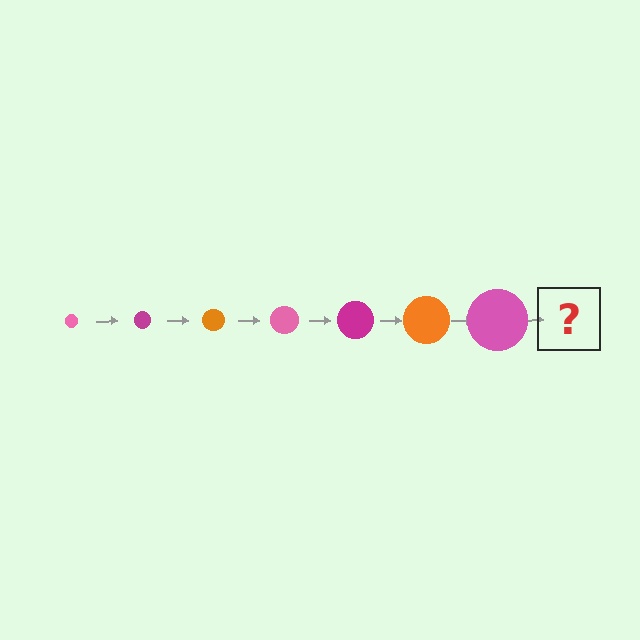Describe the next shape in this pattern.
It should be a magenta circle, larger than the previous one.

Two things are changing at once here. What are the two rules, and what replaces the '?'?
The two rules are that the circle grows larger each step and the color cycles through pink, magenta, and orange. The '?' should be a magenta circle, larger than the previous one.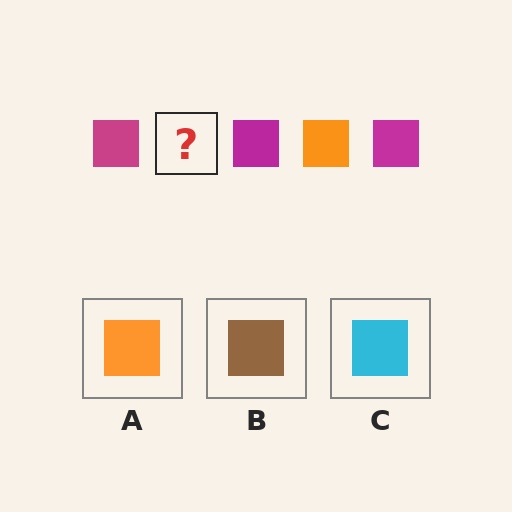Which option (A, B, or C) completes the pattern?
A.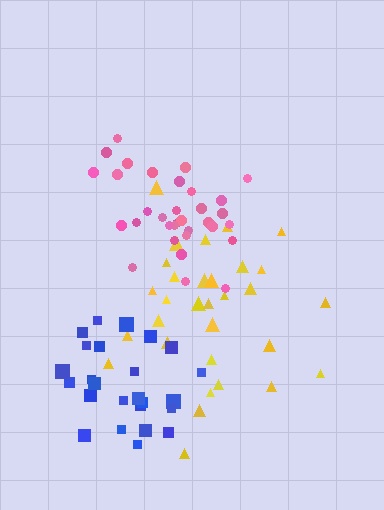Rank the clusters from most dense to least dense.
pink, blue, yellow.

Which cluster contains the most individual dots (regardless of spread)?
Pink (33).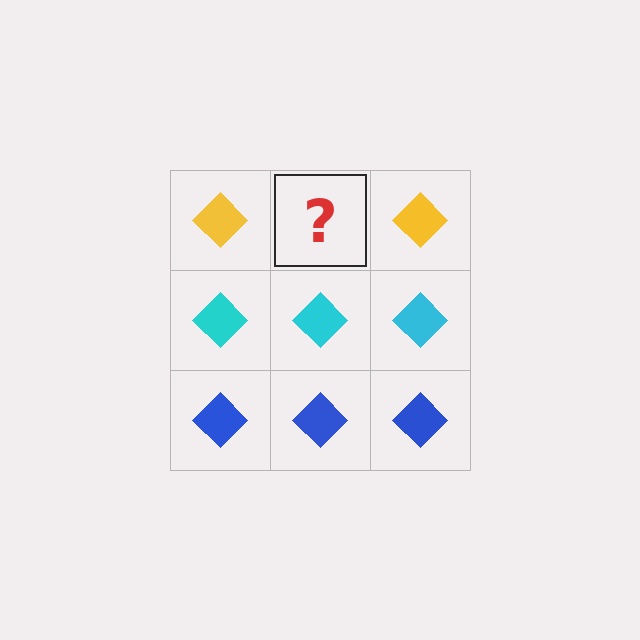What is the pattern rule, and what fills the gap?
The rule is that each row has a consistent color. The gap should be filled with a yellow diamond.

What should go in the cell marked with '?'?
The missing cell should contain a yellow diamond.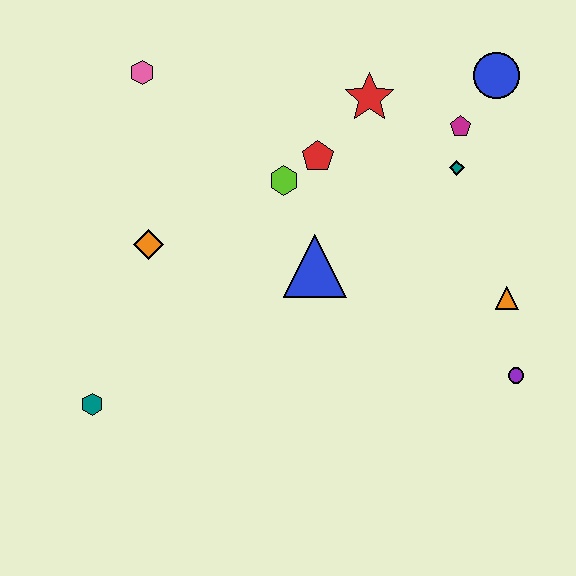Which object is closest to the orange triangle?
The purple circle is closest to the orange triangle.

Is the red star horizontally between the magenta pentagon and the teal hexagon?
Yes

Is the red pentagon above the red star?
No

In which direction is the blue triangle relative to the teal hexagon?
The blue triangle is to the right of the teal hexagon.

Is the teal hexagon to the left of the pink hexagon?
Yes